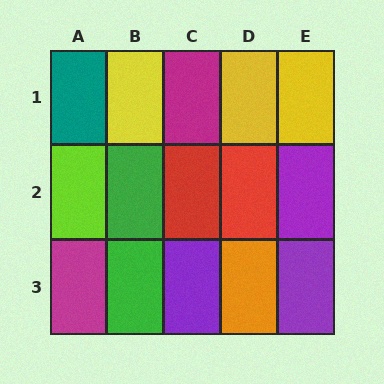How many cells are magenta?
2 cells are magenta.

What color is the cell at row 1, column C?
Magenta.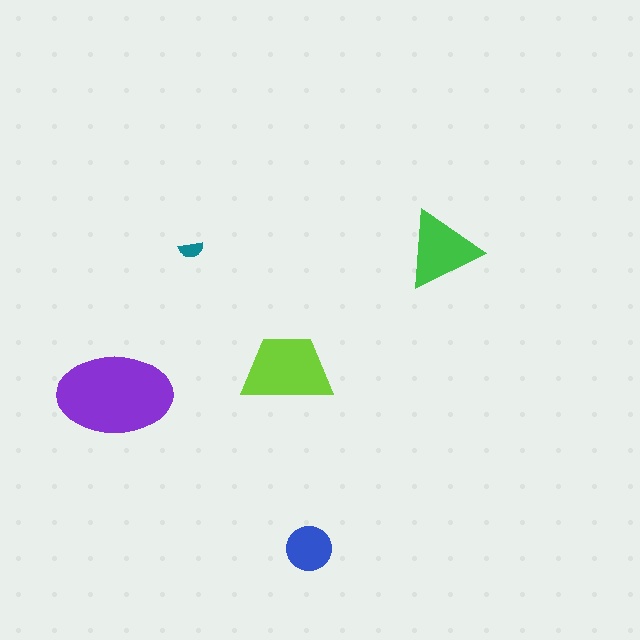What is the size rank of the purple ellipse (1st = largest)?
1st.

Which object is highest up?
The green triangle is topmost.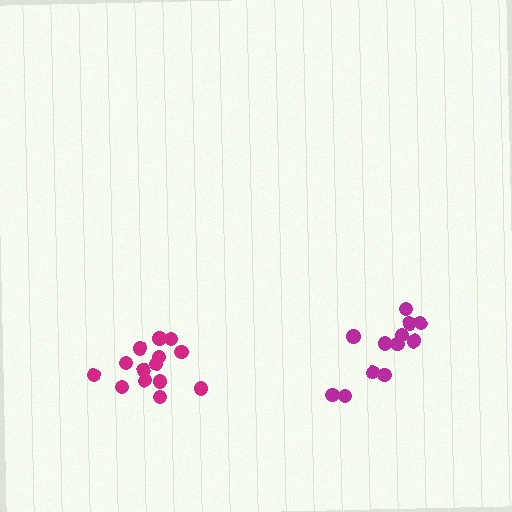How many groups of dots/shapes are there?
There are 2 groups.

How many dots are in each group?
Group 1: 12 dots, Group 2: 14 dots (26 total).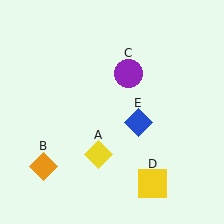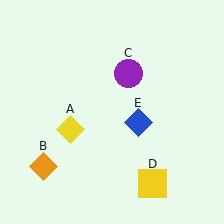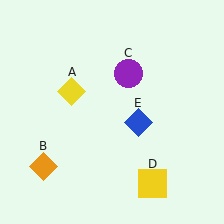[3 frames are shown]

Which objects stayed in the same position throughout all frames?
Orange diamond (object B) and purple circle (object C) and yellow square (object D) and blue diamond (object E) remained stationary.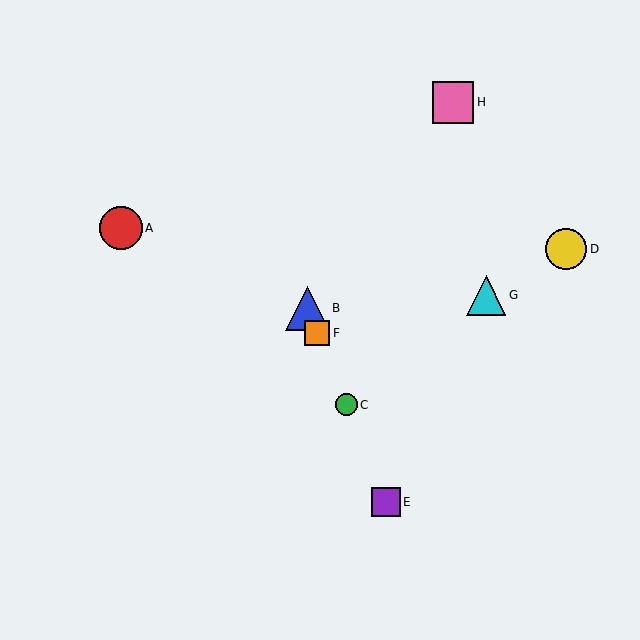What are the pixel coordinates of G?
Object G is at (486, 295).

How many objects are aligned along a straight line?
4 objects (B, C, E, F) are aligned along a straight line.